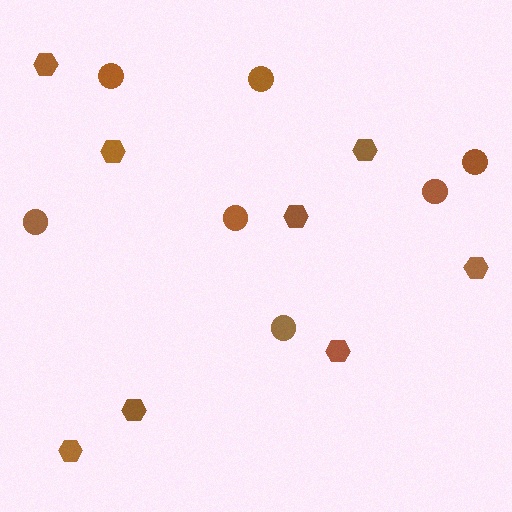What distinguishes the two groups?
There are 2 groups: one group of hexagons (8) and one group of circles (7).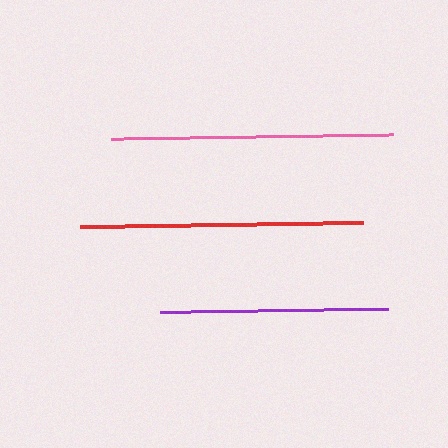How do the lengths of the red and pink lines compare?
The red and pink lines are approximately the same length.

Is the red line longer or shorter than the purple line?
The red line is longer than the purple line.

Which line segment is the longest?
The red line is the longest at approximately 283 pixels.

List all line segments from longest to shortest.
From longest to shortest: red, pink, purple.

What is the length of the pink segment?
The pink segment is approximately 282 pixels long.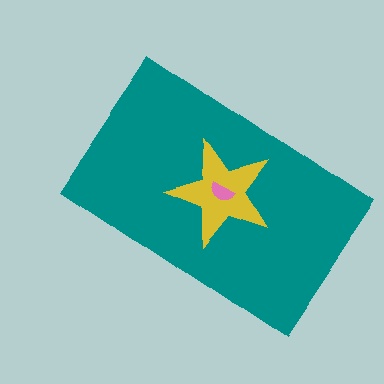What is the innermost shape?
The pink semicircle.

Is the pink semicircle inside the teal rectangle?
Yes.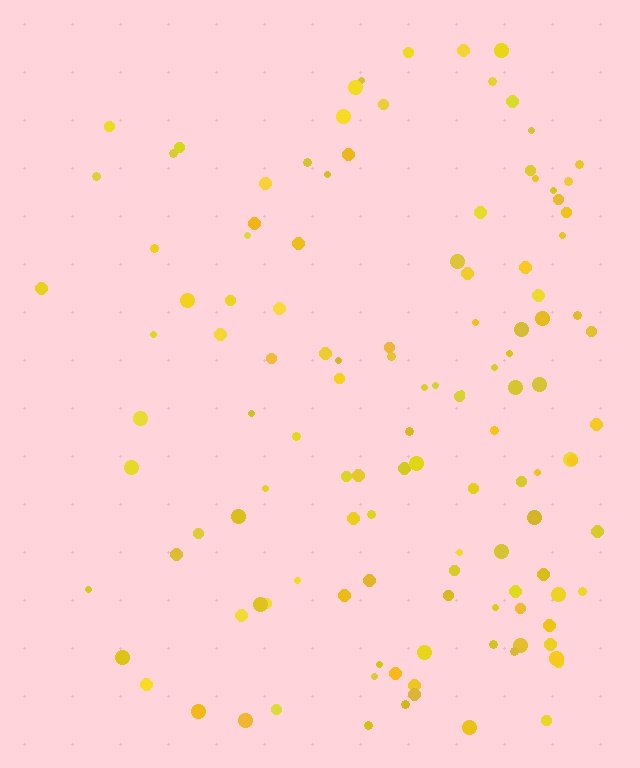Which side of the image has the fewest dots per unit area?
The left.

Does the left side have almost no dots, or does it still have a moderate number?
Still a moderate number, just noticeably fewer than the right.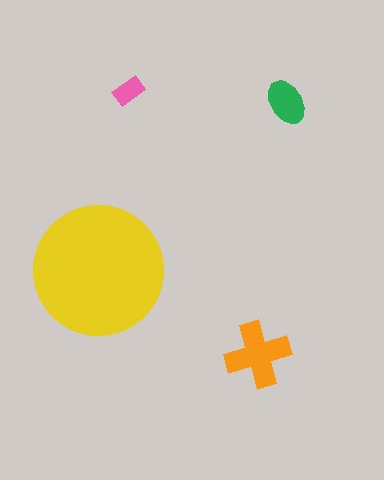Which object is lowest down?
The orange cross is bottommost.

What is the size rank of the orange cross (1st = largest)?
2nd.